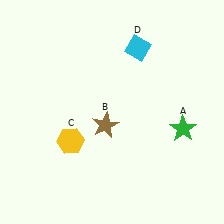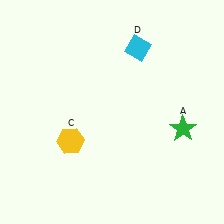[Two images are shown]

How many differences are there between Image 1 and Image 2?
There is 1 difference between the two images.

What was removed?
The brown star (B) was removed in Image 2.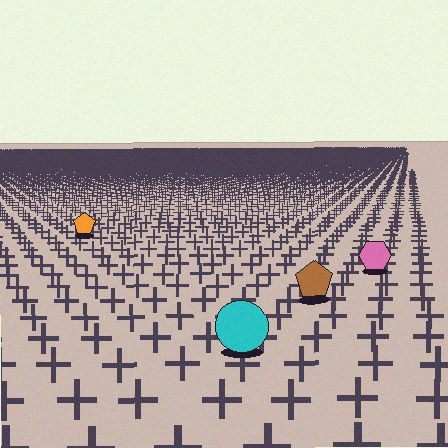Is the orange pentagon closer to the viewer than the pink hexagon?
No. The pink hexagon is closer — you can tell from the texture gradient: the ground texture is coarser near it.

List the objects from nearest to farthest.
From nearest to farthest: the cyan circle, the brown pentagon, the pink hexagon, the orange pentagon.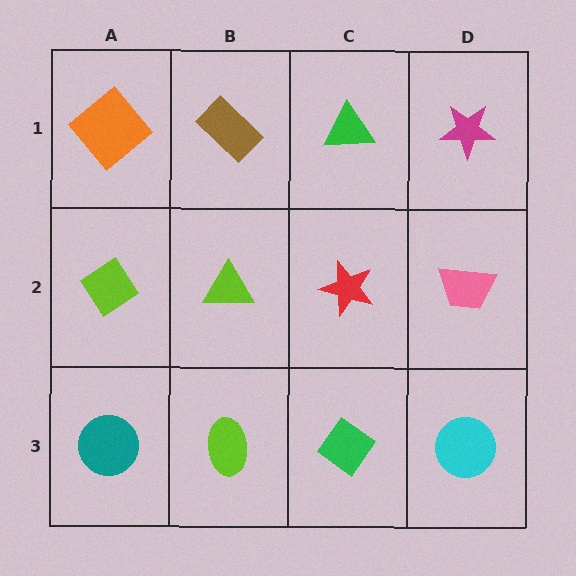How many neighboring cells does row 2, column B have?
4.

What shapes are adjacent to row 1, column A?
A lime diamond (row 2, column A), a brown rectangle (row 1, column B).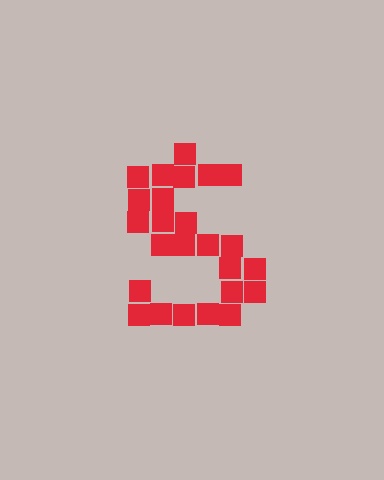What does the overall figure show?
The overall figure shows the letter S.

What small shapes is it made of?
It is made of small squares.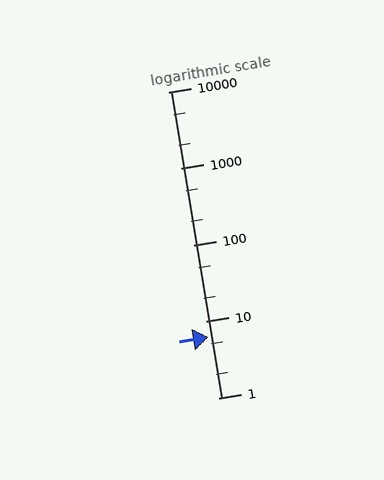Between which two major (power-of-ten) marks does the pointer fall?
The pointer is between 1 and 10.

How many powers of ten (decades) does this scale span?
The scale spans 4 decades, from 1 to 10000.